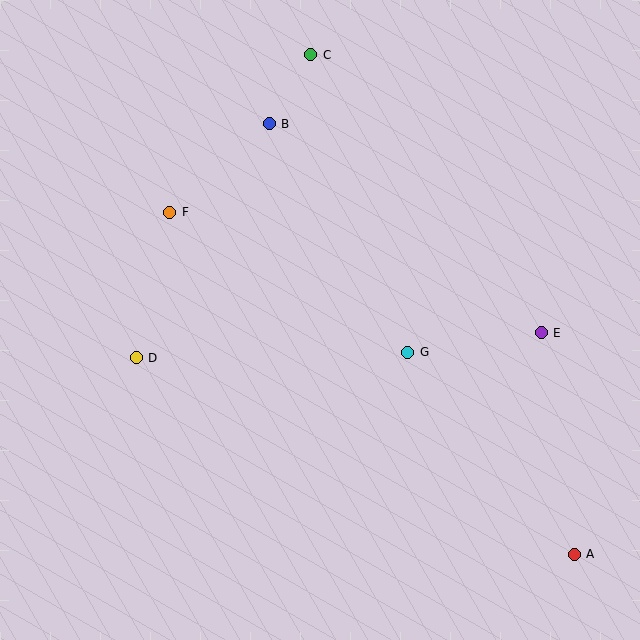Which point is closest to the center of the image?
Point G at (408, 352) is closest to the center.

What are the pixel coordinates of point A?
Point A is at (574, 554).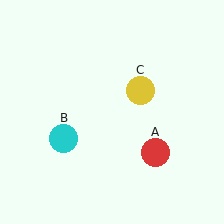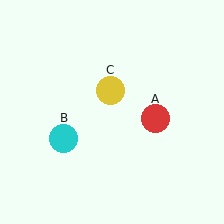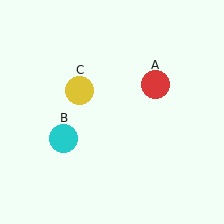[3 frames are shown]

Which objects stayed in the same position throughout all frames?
Cyan circle (object B) remained stationary.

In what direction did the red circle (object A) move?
The red circle (object A) moved up.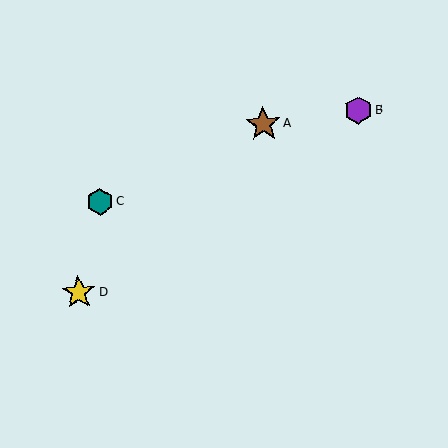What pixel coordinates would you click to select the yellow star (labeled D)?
Click at (79, 292) to select the yellow star D.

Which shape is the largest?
The brown star (labeled A) is the largest.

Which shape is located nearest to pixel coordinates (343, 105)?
The purple hexagon (labeled B) at (358, 110) is nearest to that location.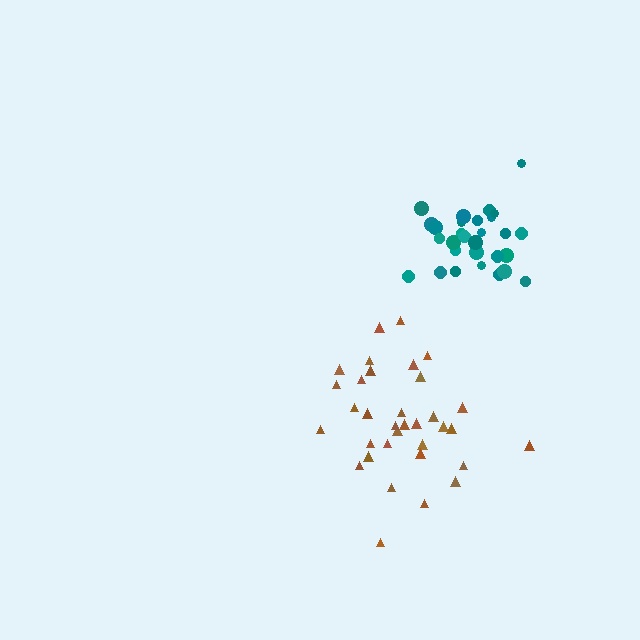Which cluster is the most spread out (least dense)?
Brown.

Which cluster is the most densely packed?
Teal.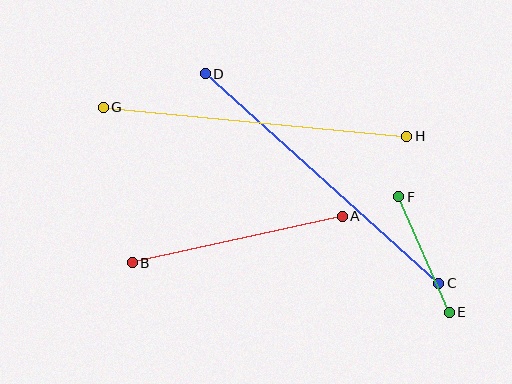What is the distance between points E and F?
The distance is approximately 126 pixels.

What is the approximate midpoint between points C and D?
The midpoint is at approximately (322, 179) pixels.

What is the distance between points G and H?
The distance is approximately 305 pixels.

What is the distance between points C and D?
The distance is approximately 314 pixels.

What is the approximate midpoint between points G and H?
The midpoint is at approximately (255, 122) pixels.